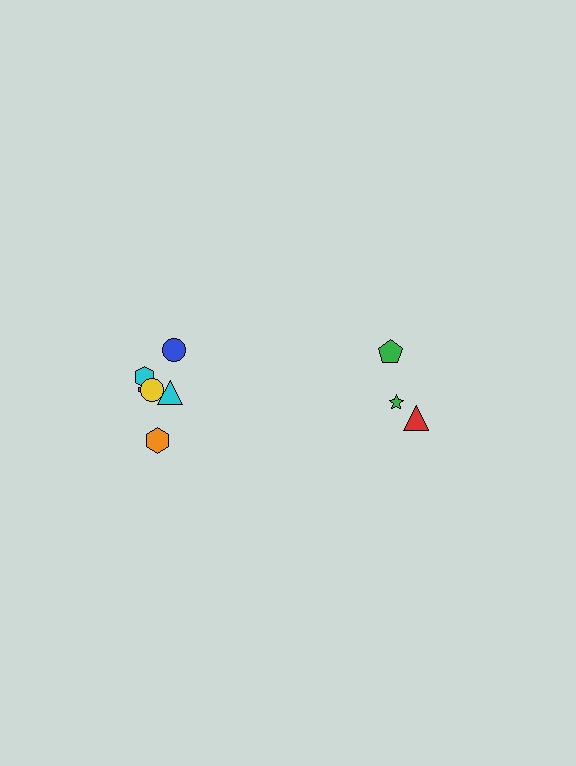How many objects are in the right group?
There are 3 objects.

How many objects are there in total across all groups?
There are 9 objects.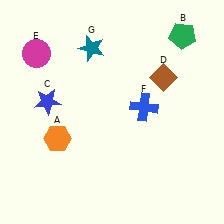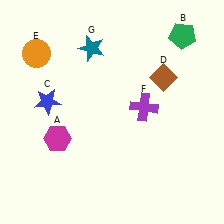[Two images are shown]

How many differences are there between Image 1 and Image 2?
There are 3 differences between the two images.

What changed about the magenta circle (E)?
In Image 1, E is magenta. In Image 2, it changed to orange.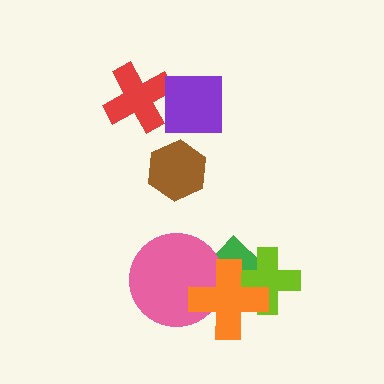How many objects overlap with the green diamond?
3 objects overlap with the green diamond.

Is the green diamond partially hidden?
Yes, it is partially covered by another shape.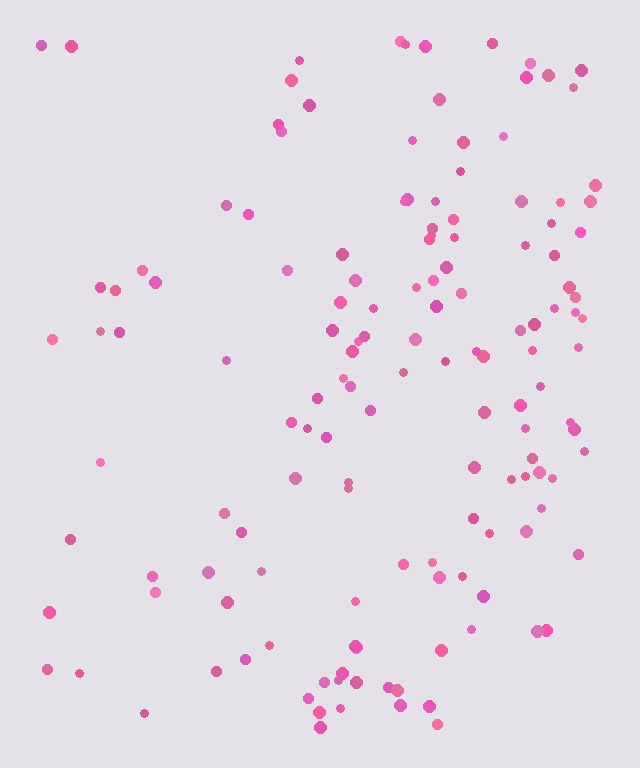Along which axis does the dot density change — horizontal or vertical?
Horizontal.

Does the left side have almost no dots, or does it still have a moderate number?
Still a moderate number, just noticeably fewer than the right.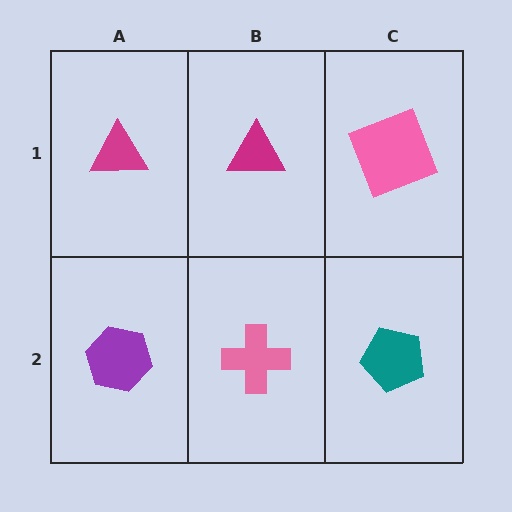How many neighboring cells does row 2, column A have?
2.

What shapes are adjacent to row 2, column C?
A pink square (row 1, column C), a pink cross (row 2, column B).